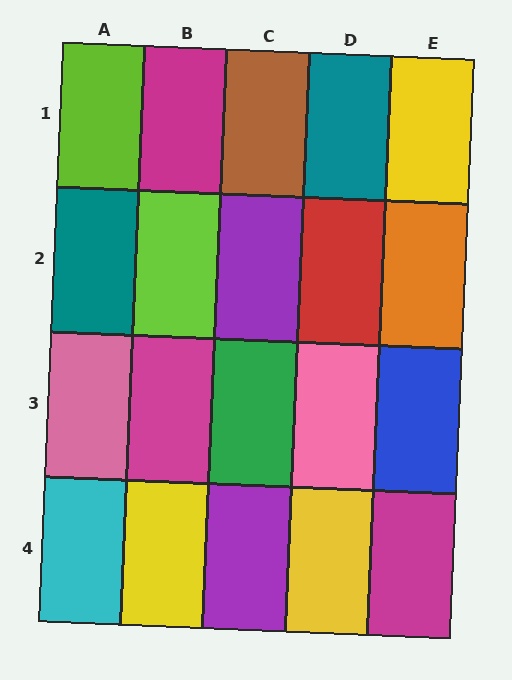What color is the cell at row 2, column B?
Lime.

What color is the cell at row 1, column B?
Magenta.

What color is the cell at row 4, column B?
Yellow.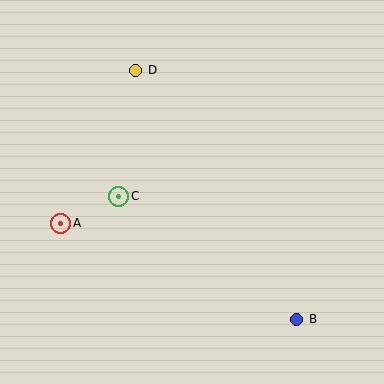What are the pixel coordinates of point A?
Point A is at (61, 223).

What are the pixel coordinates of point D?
Point D is at (136, 70).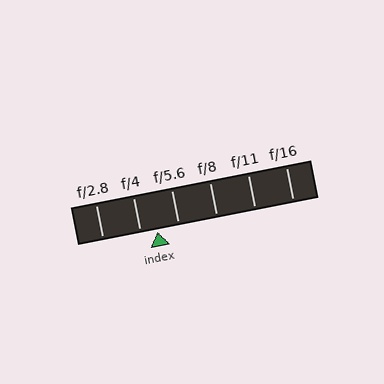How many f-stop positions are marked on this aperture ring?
There are 6 f-stop positions marked.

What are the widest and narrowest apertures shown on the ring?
The widest aperture shown is f/2.8 and the narrowest is f/16.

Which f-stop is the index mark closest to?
The index mark is closest to f/4.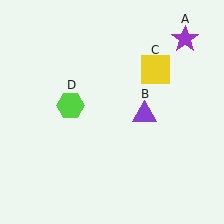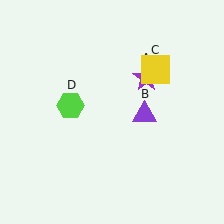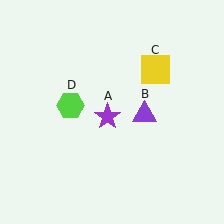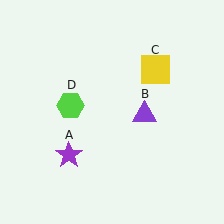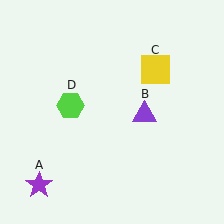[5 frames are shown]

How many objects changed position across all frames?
1 object changed position: purple star (object A).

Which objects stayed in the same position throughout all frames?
Purple triangle (object B) and yellow square (object C) and lime hexagon (object D) remained stationary.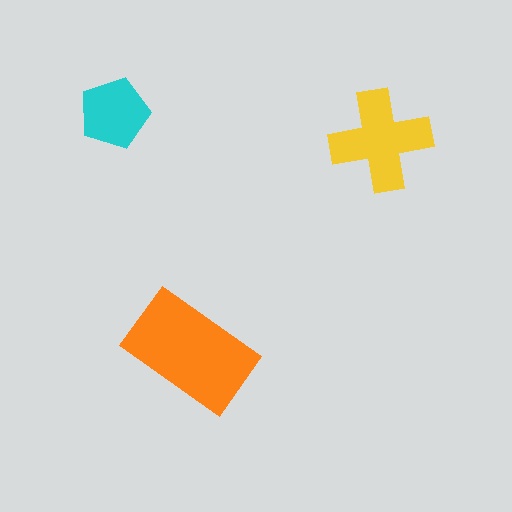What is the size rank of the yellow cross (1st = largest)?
2nd.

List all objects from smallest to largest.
The cyan pentagon, the yellow cross, the orange rectangle.